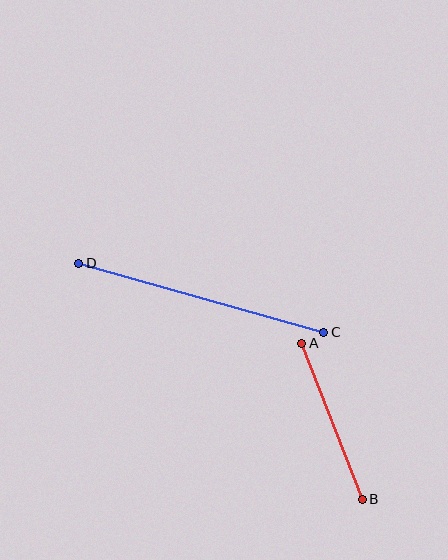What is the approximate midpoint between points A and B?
The midpoint is at approximately (332, 421) pixels.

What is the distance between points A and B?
The distance is approximately 167 pixels.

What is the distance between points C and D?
The distance is approximately 254 pixels.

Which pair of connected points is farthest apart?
Points C and D are farthest apart.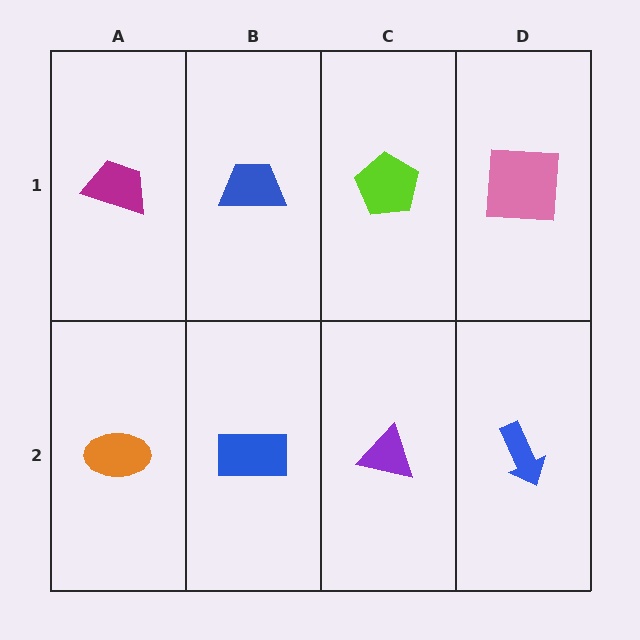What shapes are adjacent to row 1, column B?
A blue rectangle (row 2, column B), a magenta trapezoid (row 1, column A), a lime pentagon (row 1, column C).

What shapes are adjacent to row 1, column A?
An orange ellipse (row 2, column A), a blue trapezoid (row 1, column B).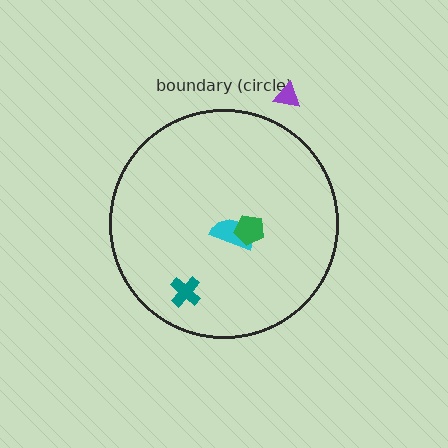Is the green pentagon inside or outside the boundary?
Inside.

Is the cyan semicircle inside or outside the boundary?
Inside.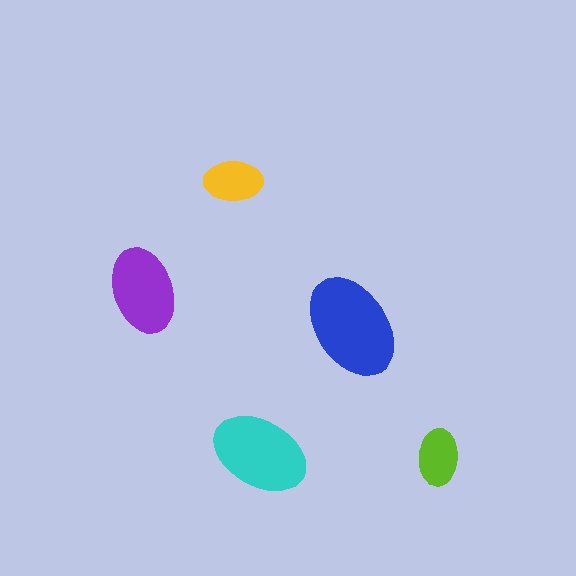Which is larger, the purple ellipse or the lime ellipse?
The purple one.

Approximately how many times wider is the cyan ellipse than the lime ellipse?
About 1.5 times wider.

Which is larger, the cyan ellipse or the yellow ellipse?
The cyan one.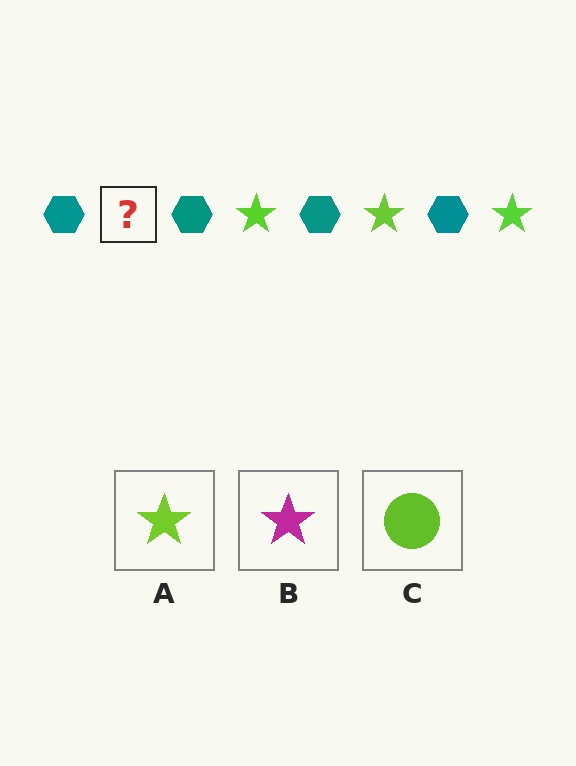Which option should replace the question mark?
Option A.